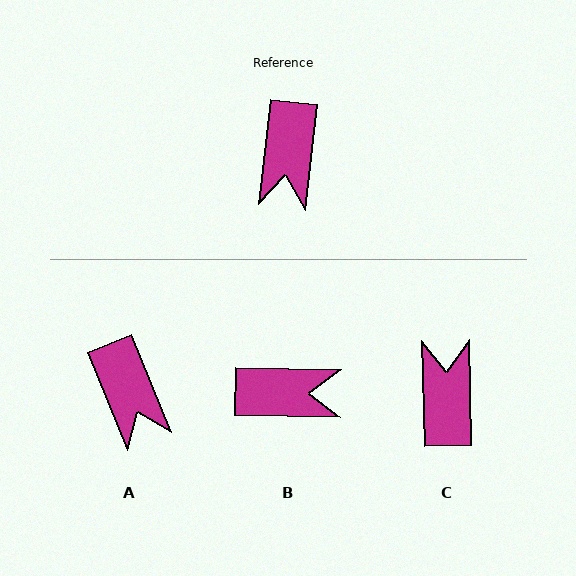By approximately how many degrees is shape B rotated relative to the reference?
Approximately 95 degrees counter-clockwise.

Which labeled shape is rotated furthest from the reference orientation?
C, about 172 degrees away.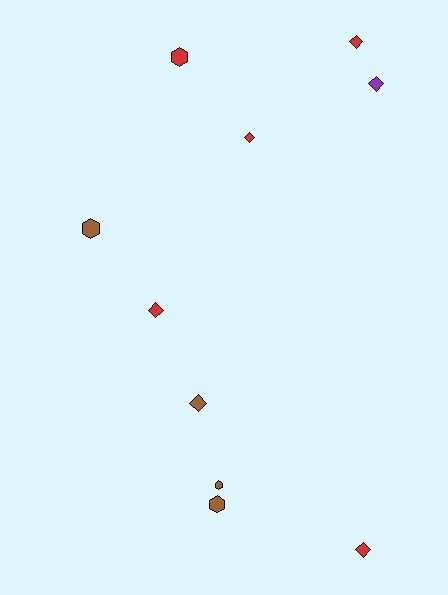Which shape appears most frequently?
Diamond, with 6 objects.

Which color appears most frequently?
Red, with 5 objects.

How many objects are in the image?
There are 10 objects.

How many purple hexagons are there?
There are no purple hexagons.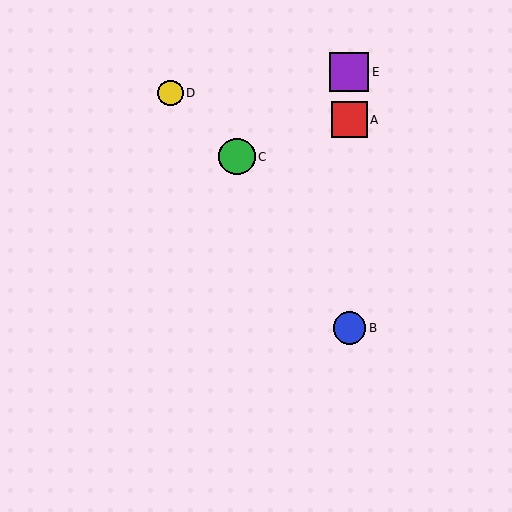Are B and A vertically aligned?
Yes, both are at x≈349.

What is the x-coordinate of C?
Object C is at x≈237.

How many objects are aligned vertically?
3 objects (A, B, E) are aligned vertically.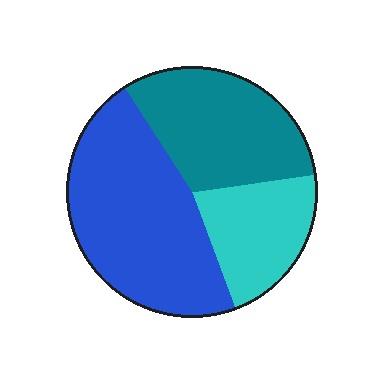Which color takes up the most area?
Blue, at roughly 45%.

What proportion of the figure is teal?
Teal takes up about one third (1/3) of the figure.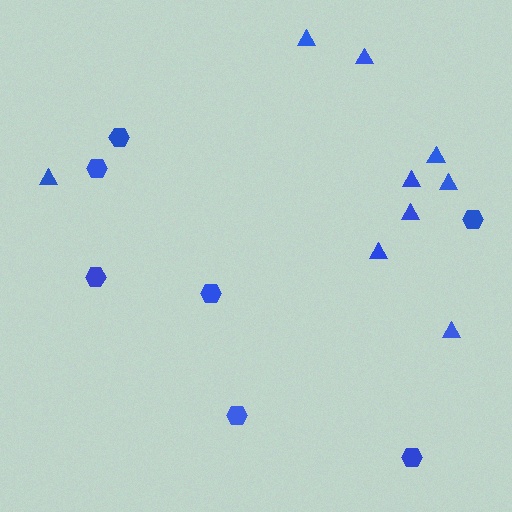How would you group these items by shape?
There are 2 groups: one group of hexagons (7) and one group of triangles (9).